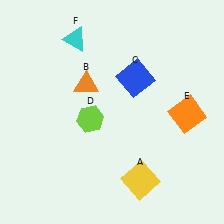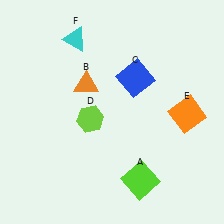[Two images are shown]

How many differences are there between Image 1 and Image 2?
There is 1 difference between the two images.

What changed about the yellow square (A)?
In Image 1, A is yellow. In Image 2, it changed to lime.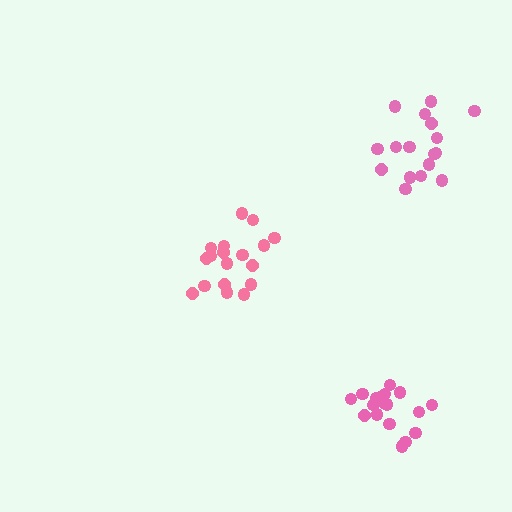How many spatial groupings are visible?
There are 3 spatial groupings.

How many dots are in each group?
Group 1: 18 dots, Group 2: 19 dots, Group 3: 17 dots (54 total).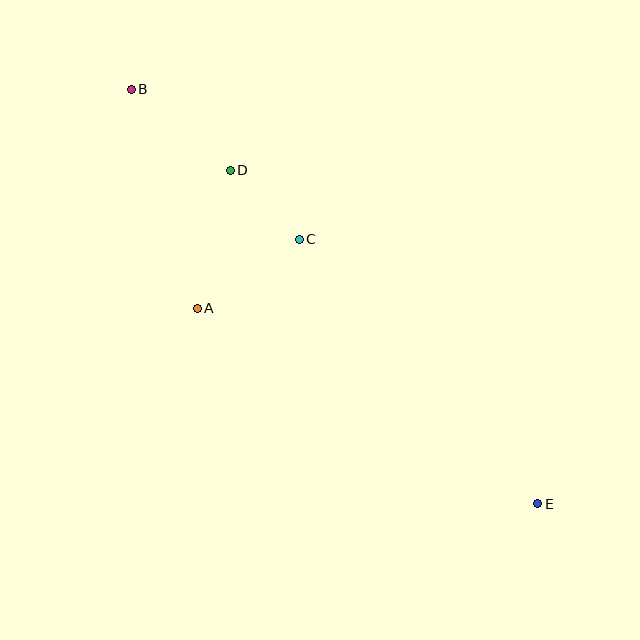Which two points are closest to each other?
Points C and D are closest to each other.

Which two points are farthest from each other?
Points B and E are farthest from each other.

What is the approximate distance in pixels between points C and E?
The distance between C and E is approximately 356 pixels.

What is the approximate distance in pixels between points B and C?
The distance between B and C is approximately 225 pixels.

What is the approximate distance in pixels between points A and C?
The distance between A and C is approximately 123 pixels.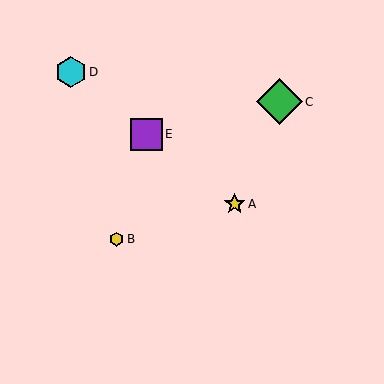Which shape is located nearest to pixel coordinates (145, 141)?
The purple square (labeled E) at (146, 134) is nearest to that location.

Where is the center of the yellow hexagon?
The center of the yellow hexagon is at (117, 239).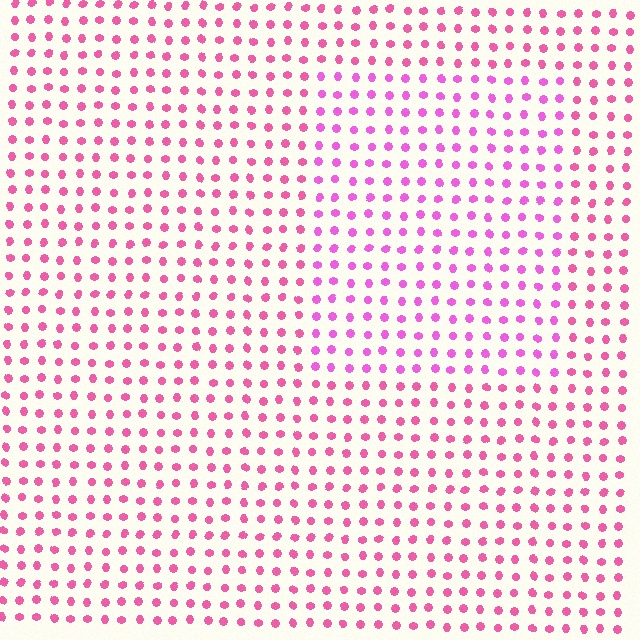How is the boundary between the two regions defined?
The boundary is defined purely by a slight shift in hue (about 24 degrees). Spacing, size, and orientation are identical on both sides.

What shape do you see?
I see a rectangle.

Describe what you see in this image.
The image is filled with small pink elements in a uniform arrangement. A rectangle-shaped region is visible where the elements are tinted to a slightly different hue, forming a subtle color boundary.